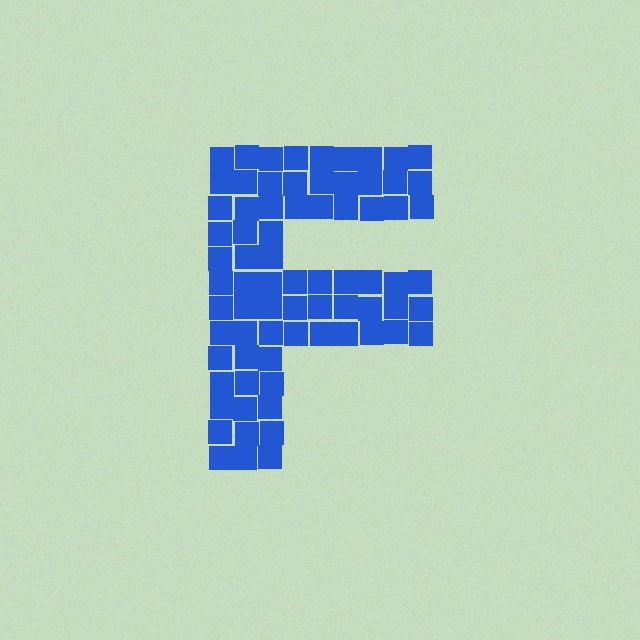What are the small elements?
The small elements are squares.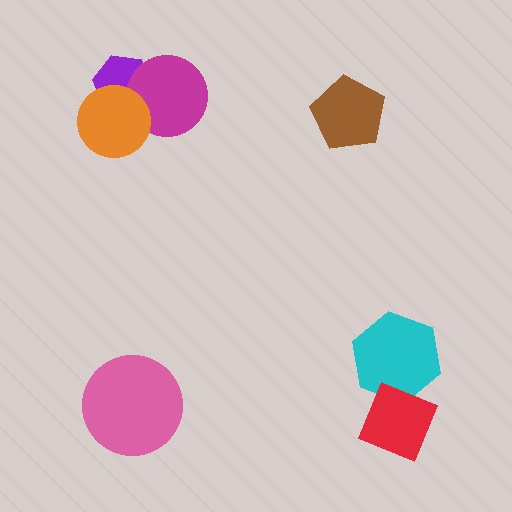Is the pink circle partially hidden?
No, no other shape covers it.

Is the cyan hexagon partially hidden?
Yes, it is partially covered by another shape.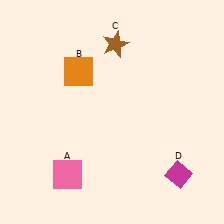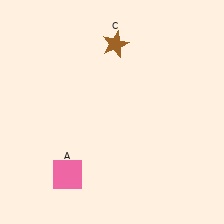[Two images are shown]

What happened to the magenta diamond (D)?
The magenta diamond (D) was removed in Image 2. It was in the bottom-right area of Image 1.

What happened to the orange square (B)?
The orange square (B) was removed in Image 2. It was in the top-left area of Image 1.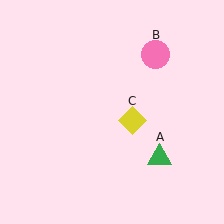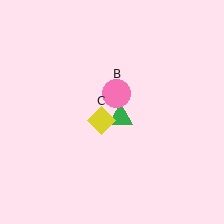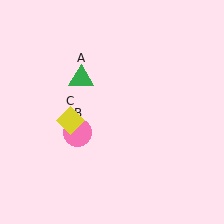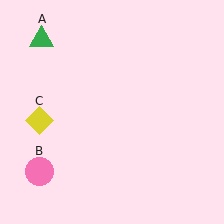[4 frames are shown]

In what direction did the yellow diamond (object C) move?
The yellow diamond (object C) moved left.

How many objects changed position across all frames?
3 objects changed position: green triangle (object A), pink circle (object B), yellow diamond (object C).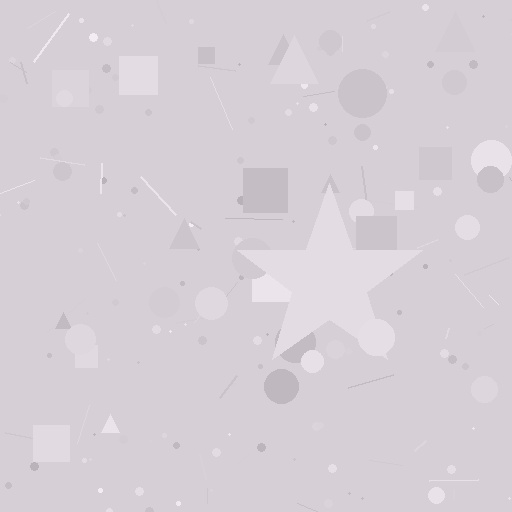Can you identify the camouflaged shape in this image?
The camouflaged shape is a star.